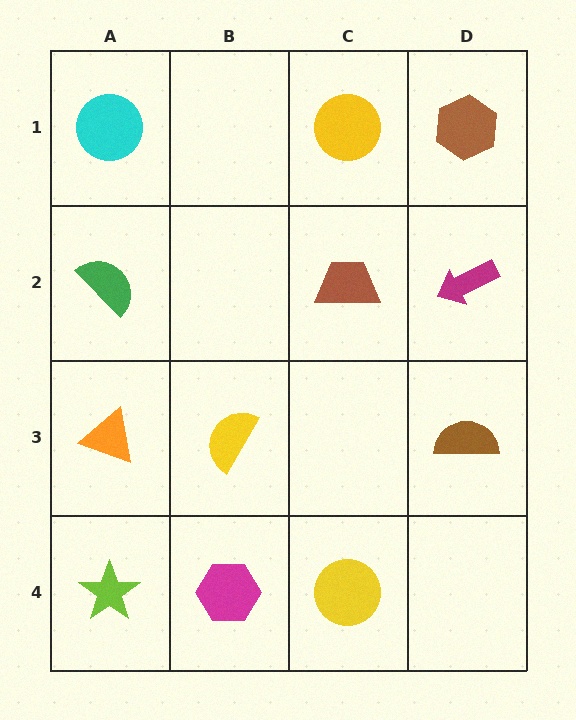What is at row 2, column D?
A magenta arrow.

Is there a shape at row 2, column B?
No, that cell is empty.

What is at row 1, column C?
A yellow circle.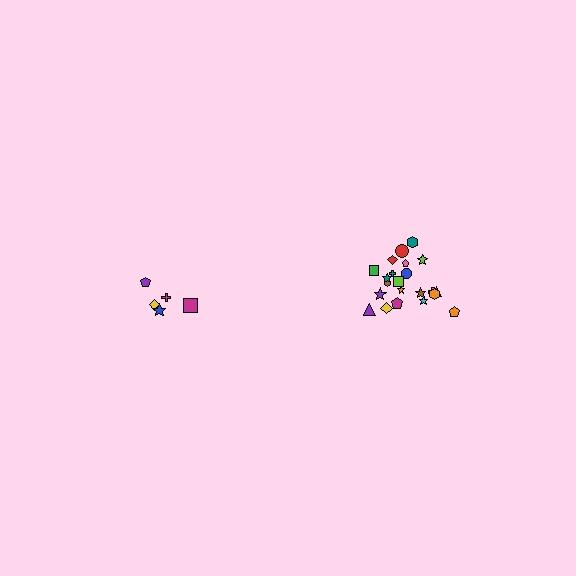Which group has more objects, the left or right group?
The right group.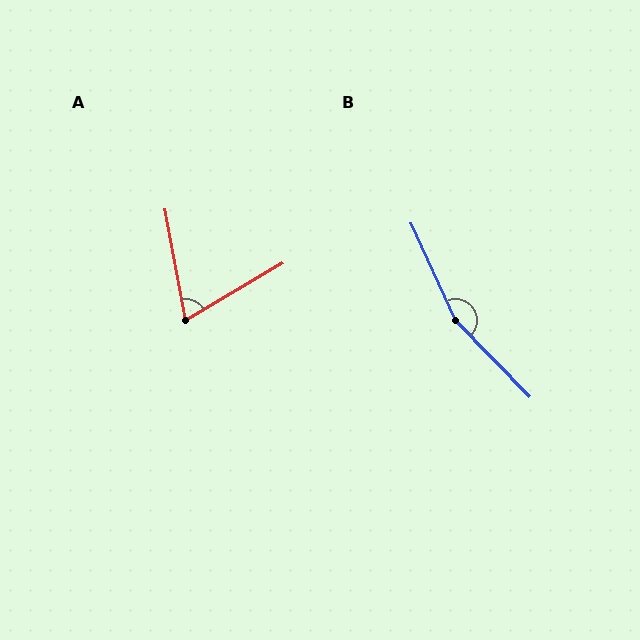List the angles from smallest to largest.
A (70°), B (160°).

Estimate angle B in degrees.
Approximately 160 degrees.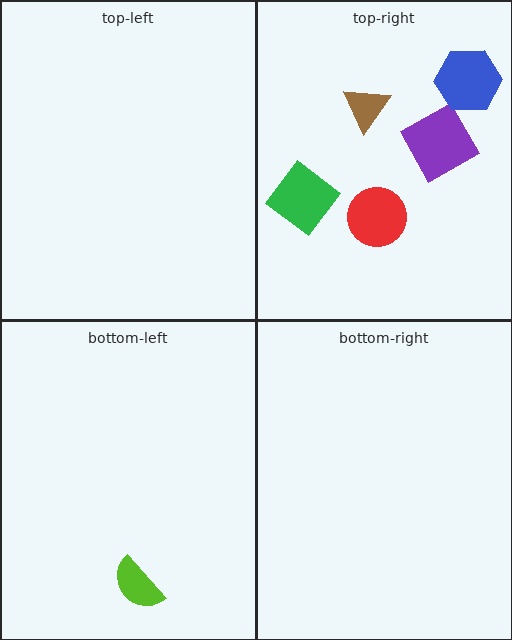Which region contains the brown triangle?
The top-right region.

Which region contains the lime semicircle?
The bottom-left region.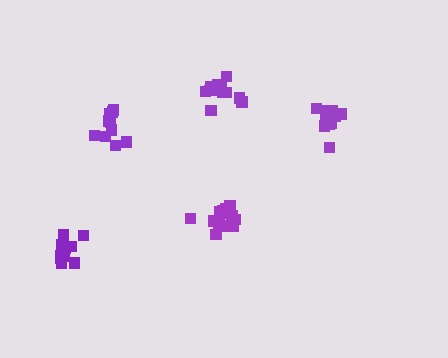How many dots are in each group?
Group 1: 13 dots, Group 2: 14 dots, Group 3: 15 dots, Group 4: 13 dots, Group 5: 10 dots (65 total).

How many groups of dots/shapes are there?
There are 5 groups.